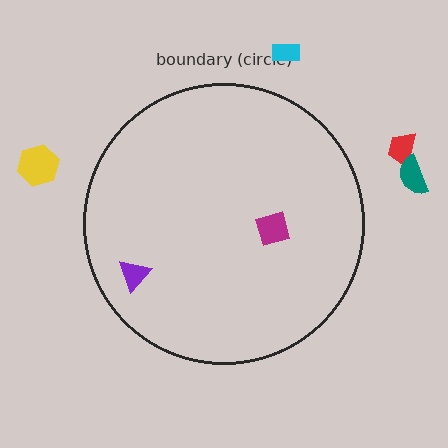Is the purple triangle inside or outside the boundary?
Inside.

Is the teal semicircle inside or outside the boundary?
Outside.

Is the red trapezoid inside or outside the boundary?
Outside.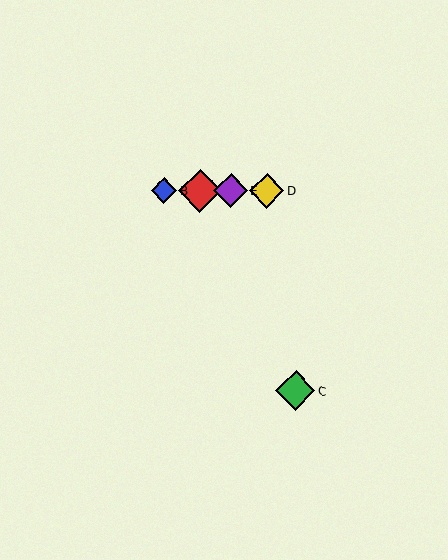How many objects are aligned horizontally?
4 objects (A, B, D, E) are aligned horizontally.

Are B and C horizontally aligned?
No, B is at y≈190 and C is at y≈391.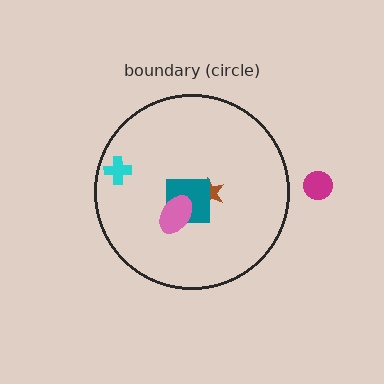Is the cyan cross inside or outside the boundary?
Inside.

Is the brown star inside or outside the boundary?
Inside.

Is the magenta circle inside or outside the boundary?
Outside.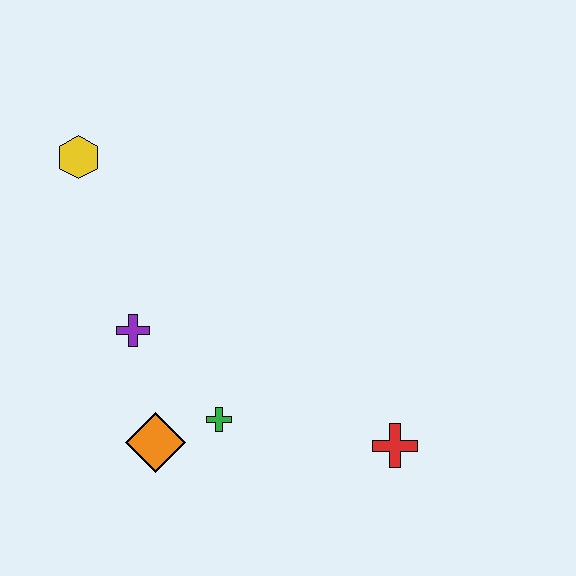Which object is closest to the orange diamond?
The green cross is closest to the orange diamond.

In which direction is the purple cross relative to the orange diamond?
The purple cross is above the orange diamond.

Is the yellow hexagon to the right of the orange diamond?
No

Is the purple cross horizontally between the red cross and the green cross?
No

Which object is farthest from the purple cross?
The red cross is farthest from the purple cross.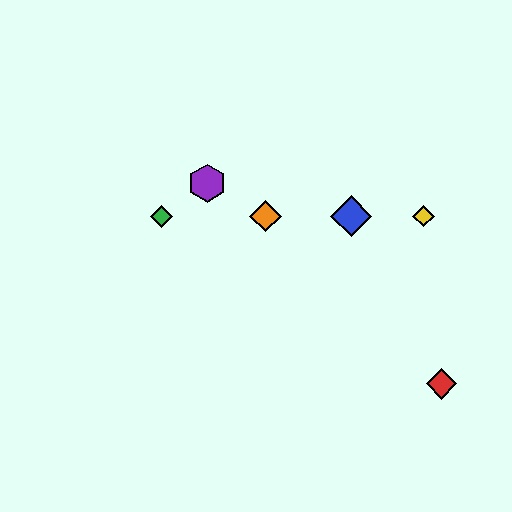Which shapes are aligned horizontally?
The blue diamond, the green diamond, the yellow diamond, the orange diamond are aligned horizontally.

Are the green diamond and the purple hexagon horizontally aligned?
No, the green diamond is at y≈216 and the purple hexagon is at y≈183.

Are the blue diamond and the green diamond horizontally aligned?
Yes, both are at y≈216.